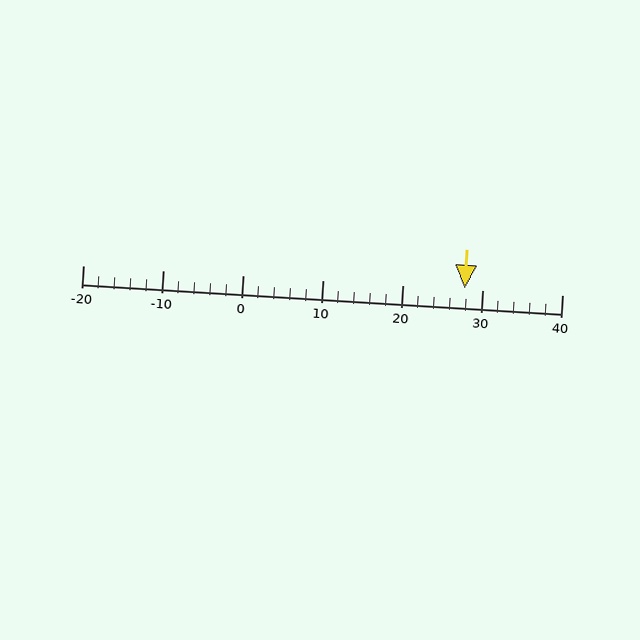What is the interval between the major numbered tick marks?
The major tick marks are spaced 10 units apart.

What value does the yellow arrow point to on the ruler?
The yellow arrow points to approximately 28.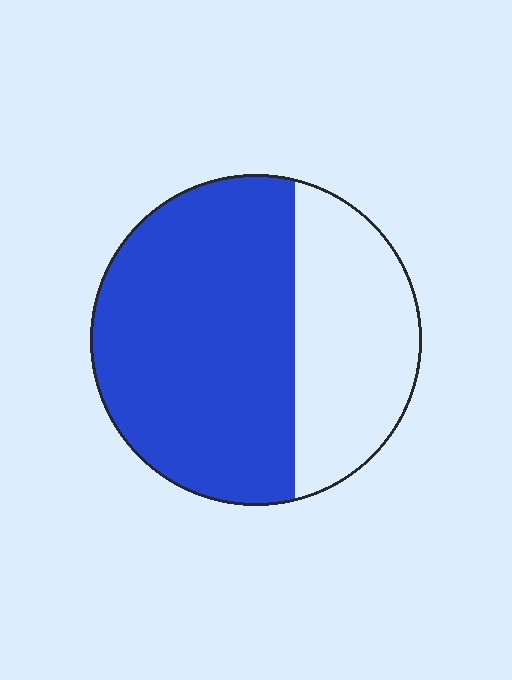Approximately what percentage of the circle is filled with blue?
Approximately 65%.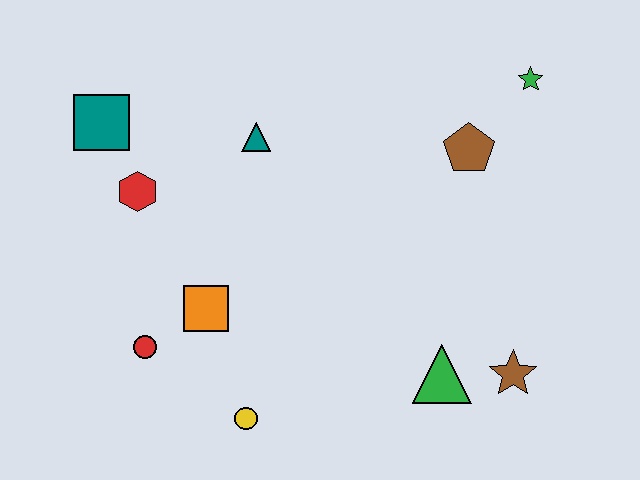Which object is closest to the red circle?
The orange square is closest to the red circle.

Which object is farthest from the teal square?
The brown star is farthest from the teal square.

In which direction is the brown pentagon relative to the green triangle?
The brown pentagon is above the green triangle.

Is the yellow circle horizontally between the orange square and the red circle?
No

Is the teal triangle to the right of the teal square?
Yes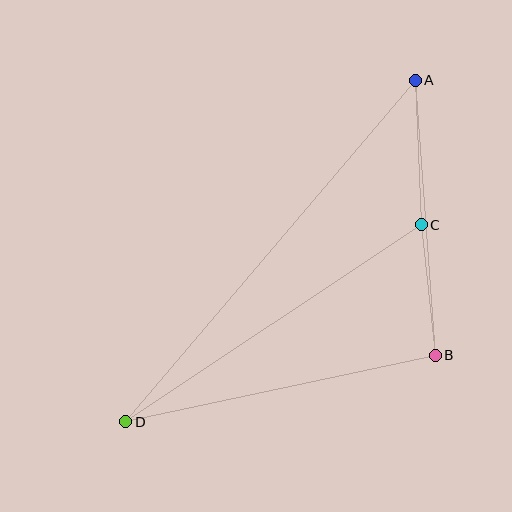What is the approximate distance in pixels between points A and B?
The distance between A and B is approximately 276 pixels.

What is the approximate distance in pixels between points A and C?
The distance between A and C is approximately 145 pixels.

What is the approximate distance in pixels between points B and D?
The distance between B and D is approximately 316 pixels.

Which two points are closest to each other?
Points B and C are closest to each other.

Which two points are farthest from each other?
Points A and D are farthest from each other.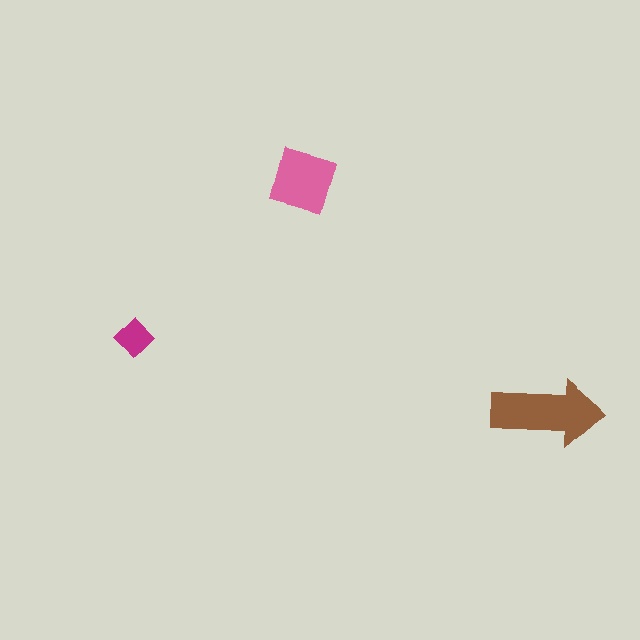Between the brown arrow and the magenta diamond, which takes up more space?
The brown arrow.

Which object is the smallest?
The magenta diamond.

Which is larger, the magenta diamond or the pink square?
The pink square.